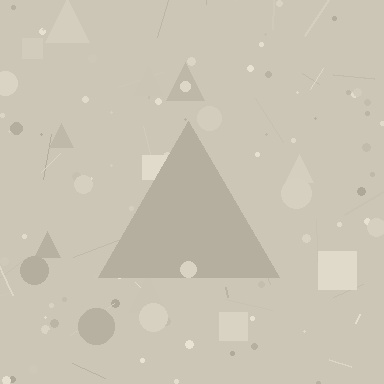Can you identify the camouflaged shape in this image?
The camouflaged shape is a triangle.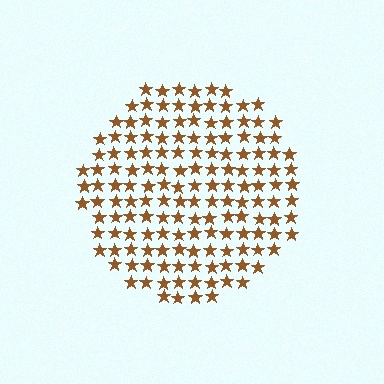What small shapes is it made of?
It is made of small stars.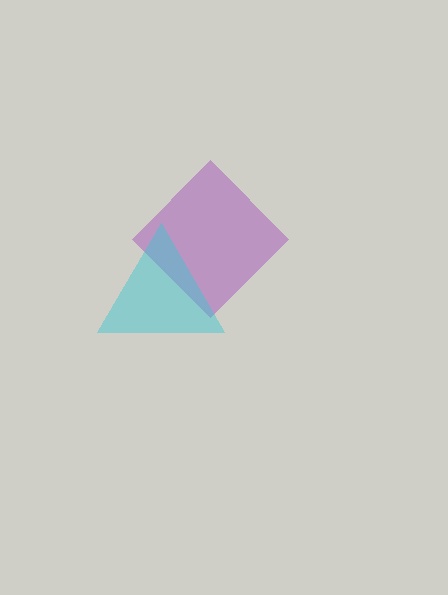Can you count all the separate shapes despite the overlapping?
Yes, there are 2 separate shapes.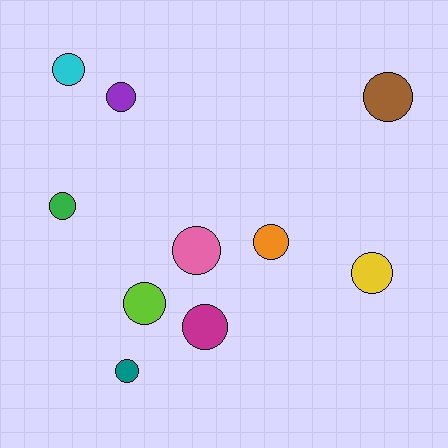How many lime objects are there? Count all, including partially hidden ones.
There is 1 lime object.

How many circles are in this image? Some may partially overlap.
There are 10 circles.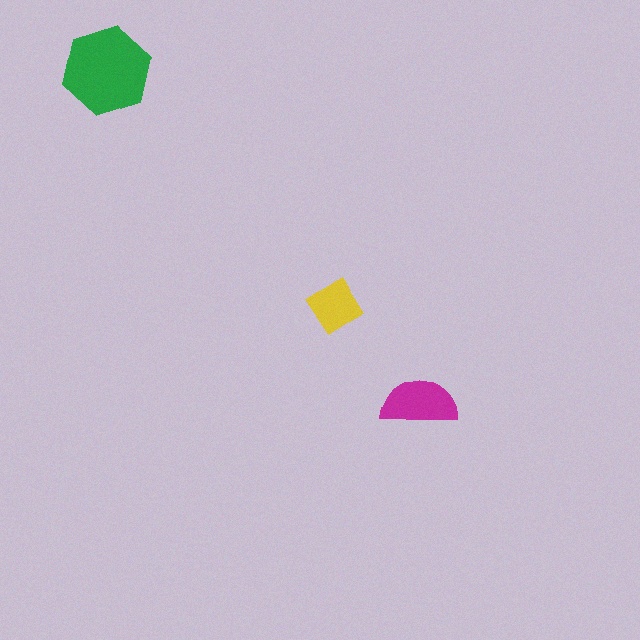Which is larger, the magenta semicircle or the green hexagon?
The green hexagon.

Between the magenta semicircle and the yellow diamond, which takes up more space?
The magenta semicircle.